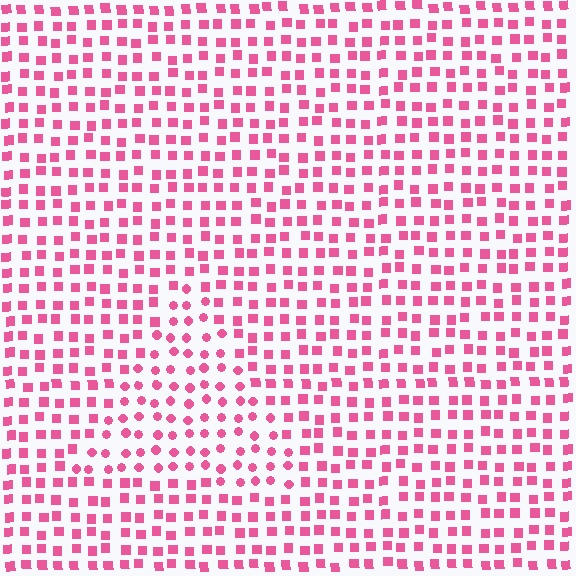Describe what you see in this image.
The image is filled with small pink elements arranged in a uniform grid. A triangle-shaped region contains circles, while the surrounding area contains squares. The boundary is defined purely by the change in element shape.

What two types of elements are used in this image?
The image uses circles inside the triangle region and squares outside it.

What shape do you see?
I see a triangle.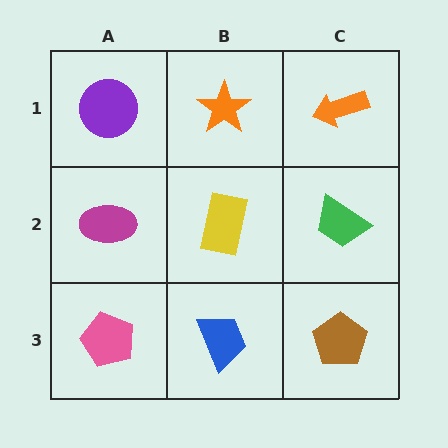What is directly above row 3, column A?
A magenta ellipse.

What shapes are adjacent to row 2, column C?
An orange arrow (row 1, column C), a brown pentagon (row 3, column C), a yellow rectangle (row 2, column B).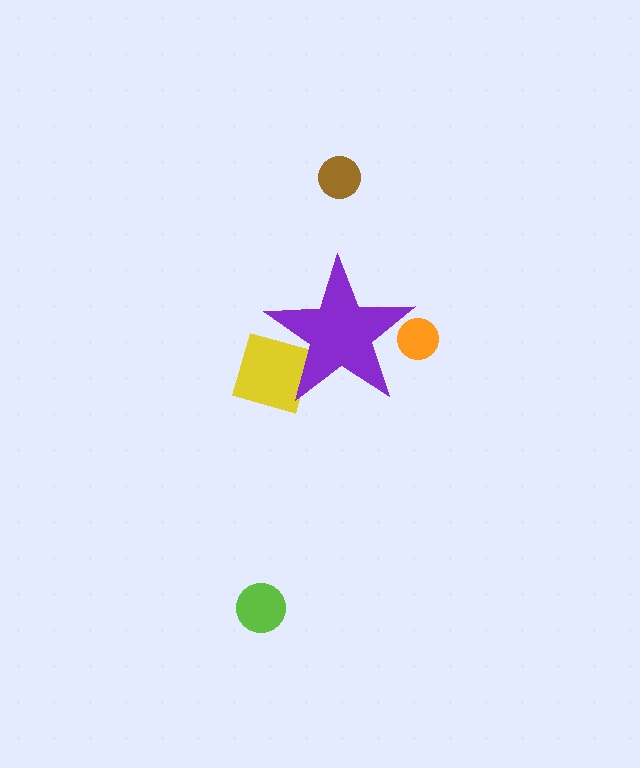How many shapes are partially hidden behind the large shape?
2 shapes are partially hidden.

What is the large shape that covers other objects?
A purple star.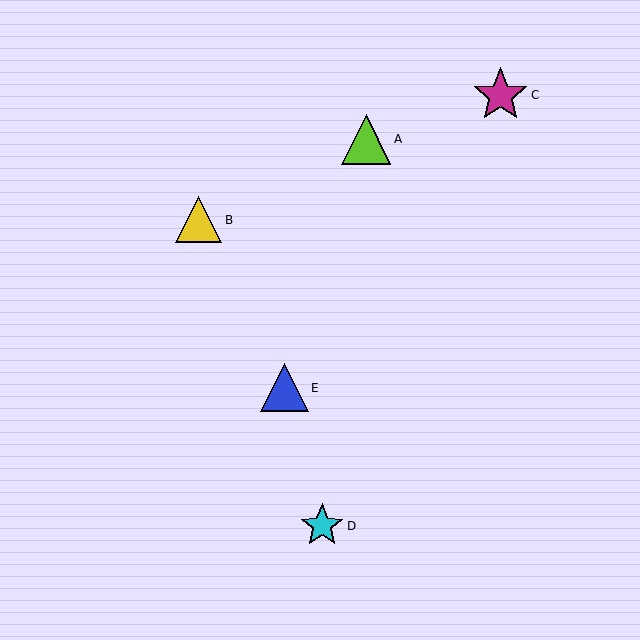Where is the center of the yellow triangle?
The center of the yellow triangle is at (198, 220).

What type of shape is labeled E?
Shape E is a blue triangle.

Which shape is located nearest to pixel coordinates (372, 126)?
The lime triangle (labeled A) at (366, 139) is nearest to that location.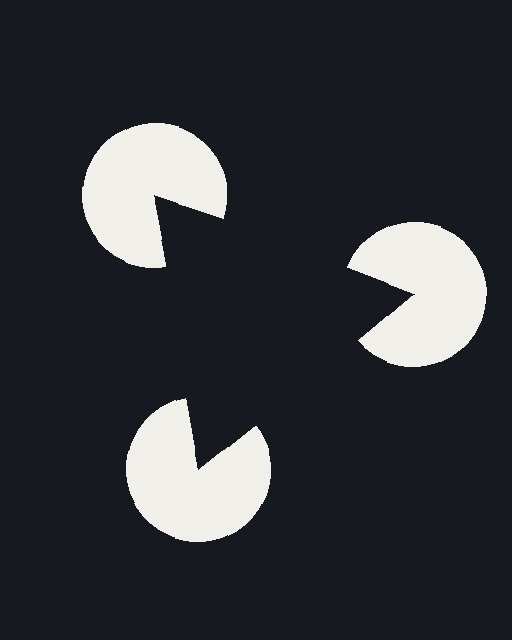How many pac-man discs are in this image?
There are 3 — one at each vertex of the illusory triangle.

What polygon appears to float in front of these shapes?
An illusory triangle — its edges are inferred from the aligned wedge cuts in the pac-man discs, not physically drawn.